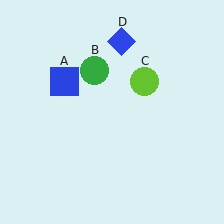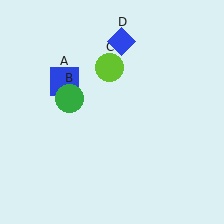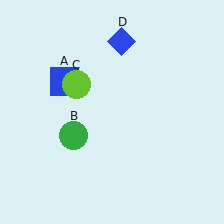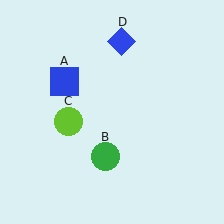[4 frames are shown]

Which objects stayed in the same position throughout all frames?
Blue square (object A) and blue diamond (object D) remained stationary.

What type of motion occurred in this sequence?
The green circle (object B), lime circle (object C) rotated counterclockwise around the center of the scene.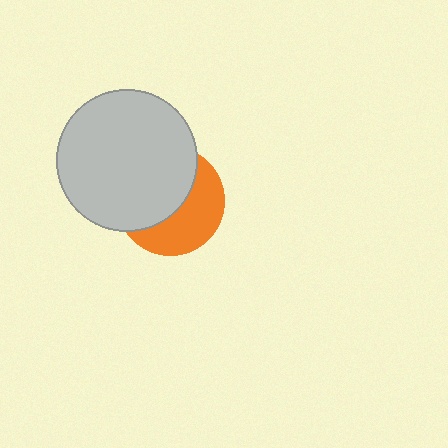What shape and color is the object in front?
The object in front is a light gray circle.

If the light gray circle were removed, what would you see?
You would see the complete orange circle.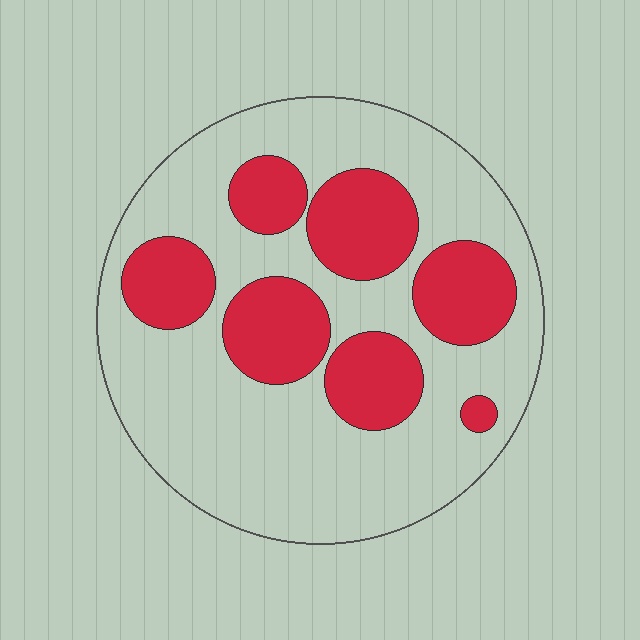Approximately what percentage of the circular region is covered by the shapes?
Approximately 30%.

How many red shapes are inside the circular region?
7.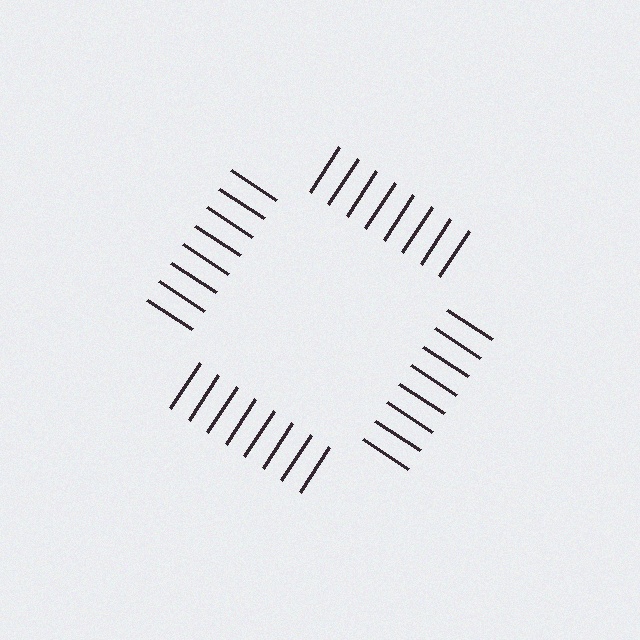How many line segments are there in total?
32 — 8 along each of the 4 edges.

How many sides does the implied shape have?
4 sides — the line-ends trace a square.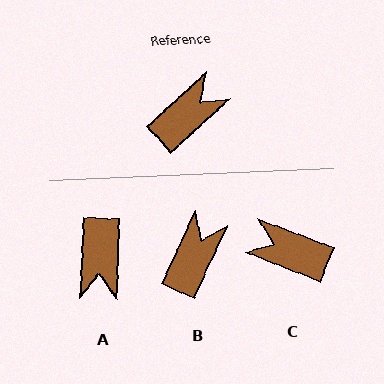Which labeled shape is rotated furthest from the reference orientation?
A, about 135 degrees away.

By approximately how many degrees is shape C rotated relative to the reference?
Approximately 116 degrees counter-clockwise.